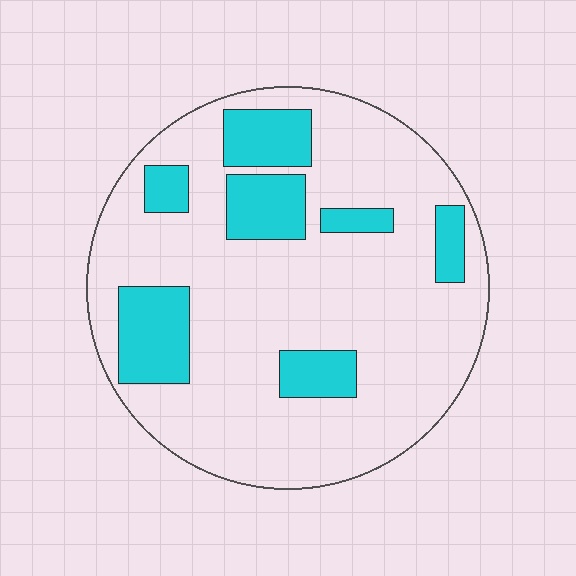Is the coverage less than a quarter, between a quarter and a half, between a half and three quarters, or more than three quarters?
Less than a quarter.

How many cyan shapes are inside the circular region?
7.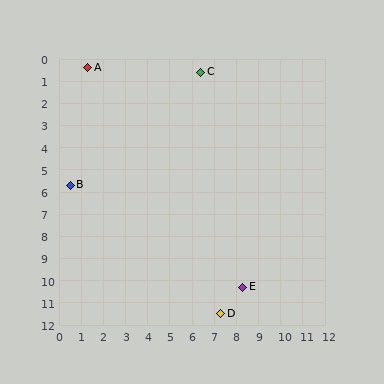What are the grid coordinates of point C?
Point C is at approximately (6.4, 0.6).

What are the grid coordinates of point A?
Point A is at approximately (1.3, 0.4).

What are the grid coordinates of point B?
Point B is at approximately (0.5, 5.7).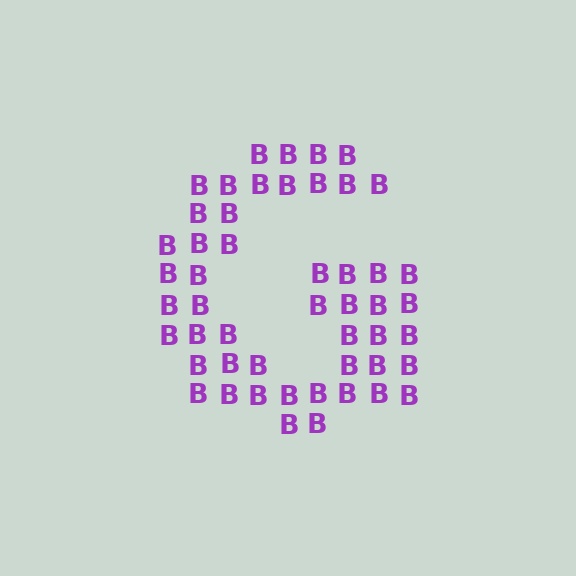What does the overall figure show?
The overall figure shows the letter G.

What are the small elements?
The small elements are letter B's.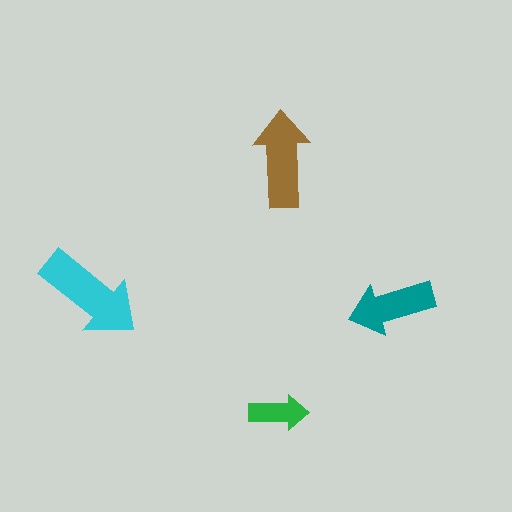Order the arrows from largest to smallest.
the cyan one, the brown one, the teal one, the green one.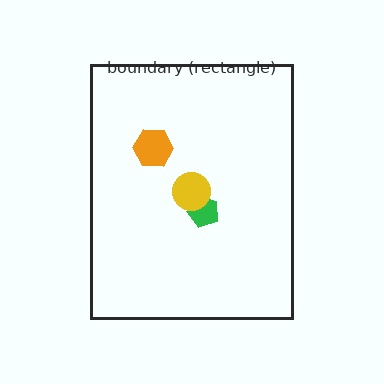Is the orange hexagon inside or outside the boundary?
Inside.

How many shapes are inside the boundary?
3 inside, 0 outside.